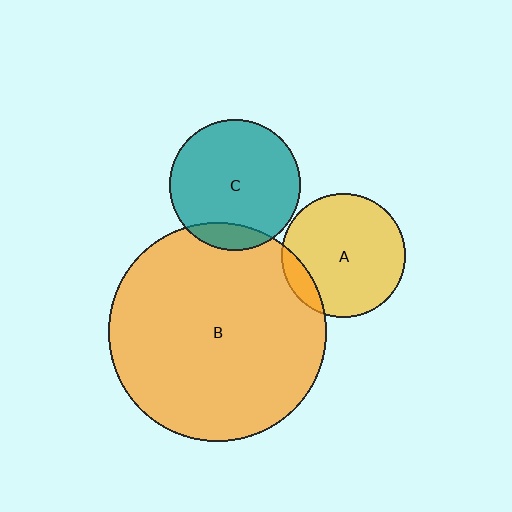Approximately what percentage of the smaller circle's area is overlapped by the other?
Approximately 10%.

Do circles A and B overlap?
Yes.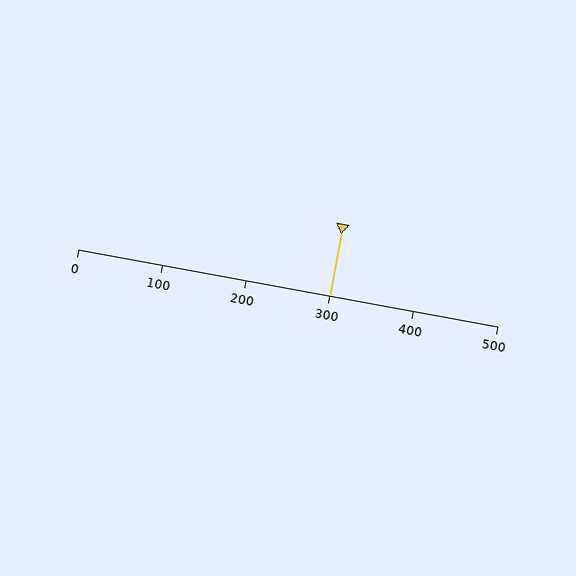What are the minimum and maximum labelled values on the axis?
The axis runs from 0 to 500.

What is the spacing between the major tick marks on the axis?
The major ticks are spaced 100 apart.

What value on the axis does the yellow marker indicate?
The marker indicates approximately 300.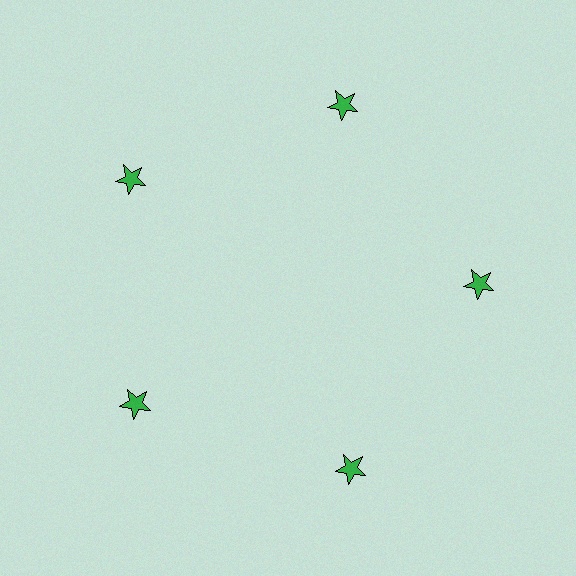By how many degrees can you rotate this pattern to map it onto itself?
The pattern maps onto itself every 72 degrees of rotation.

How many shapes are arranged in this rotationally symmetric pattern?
There are 5 shapes, arranged in 5 groups of 1.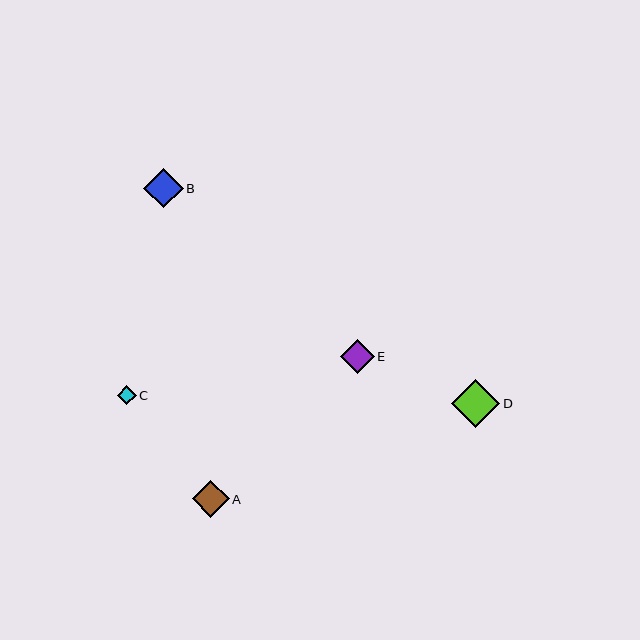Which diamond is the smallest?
Diamond C is the smallest with a size of approximately 19 pixels.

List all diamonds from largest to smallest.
From largest to smallest: D, B, A, E, C.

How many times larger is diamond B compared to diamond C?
Diamond B is approximately 2.1 times the size of diamond C.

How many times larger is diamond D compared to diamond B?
Diamond D is approximately 1.2 times the size of diamond B.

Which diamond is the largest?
Diamond D is the largest with a size of approximately 48 pixels.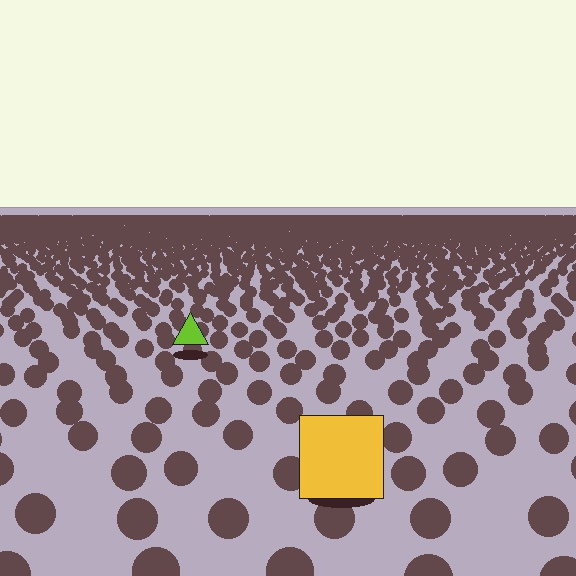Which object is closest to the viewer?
The yellow square is closest. The texture marks near it are larger and more spread out.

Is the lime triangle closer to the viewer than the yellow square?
No. The yellow square is closer — you can tell from the texture gradient: the ground texture is coarser near it.